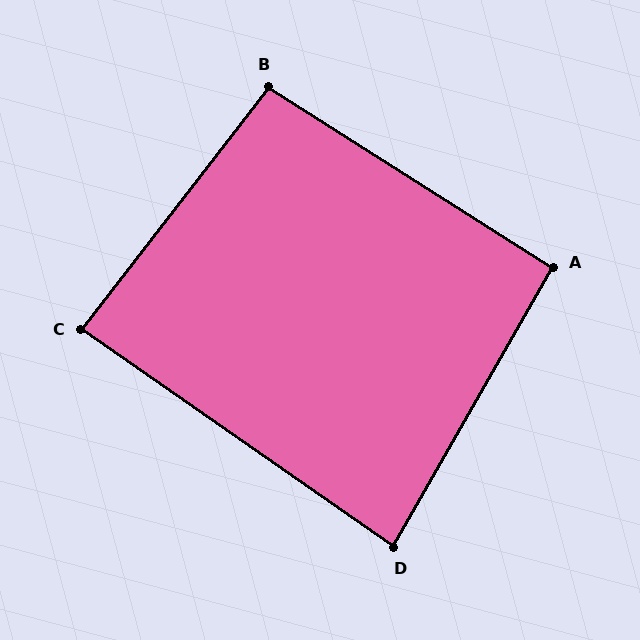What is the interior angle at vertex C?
Approximately 87 degrees (approximately right).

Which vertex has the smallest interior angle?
D, at approximately 85 degrees.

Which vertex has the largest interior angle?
B, at approximately 95 degrees.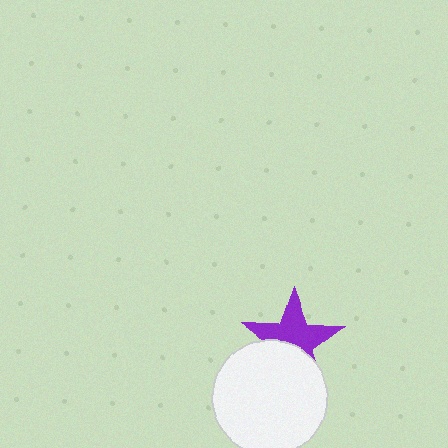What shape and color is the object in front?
The object in front is a white circle.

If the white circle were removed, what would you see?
You would see the complete purple star.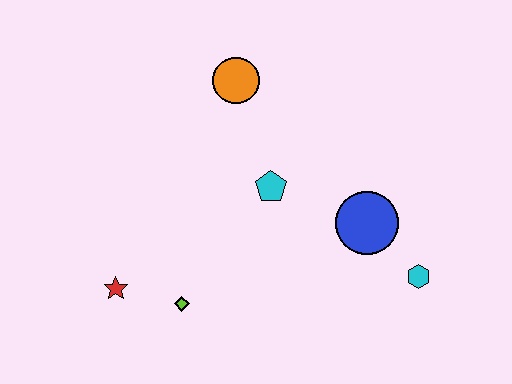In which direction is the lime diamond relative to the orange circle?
The lime diamond is below the orange circle.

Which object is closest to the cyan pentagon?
The blue circle is closest to the cyan pentagon.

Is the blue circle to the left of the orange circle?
No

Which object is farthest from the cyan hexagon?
The red star is farthest from the cyan hexagon.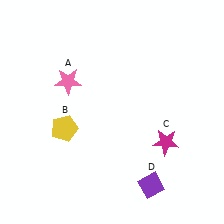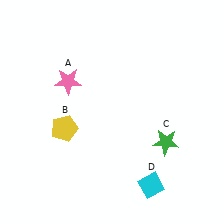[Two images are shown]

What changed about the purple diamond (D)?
In Image 1, D is purple. In Image 2, it changed to cyan.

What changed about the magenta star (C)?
In Image 1, C is magenta. In Image 2, it changed to green.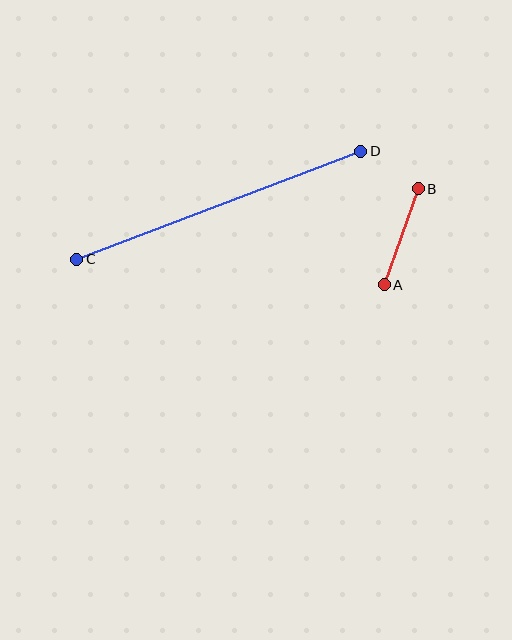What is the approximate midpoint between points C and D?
The midpoint is at approximately (219, 205) pixels.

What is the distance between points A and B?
The distance is approximately 102 pixels.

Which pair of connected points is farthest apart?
Points C and D are farthest apart.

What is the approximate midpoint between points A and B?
The midpoint is at approximately (401, 237) pixels.